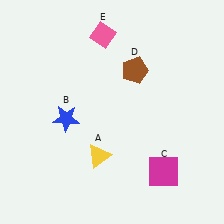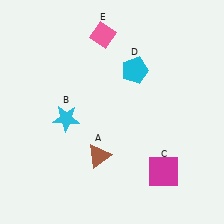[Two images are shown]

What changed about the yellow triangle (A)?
In Image 1, A is yellow. In Image 2, it changed to brown.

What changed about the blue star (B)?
In Image 1, B is blue. In Image 2, it changed to cyan.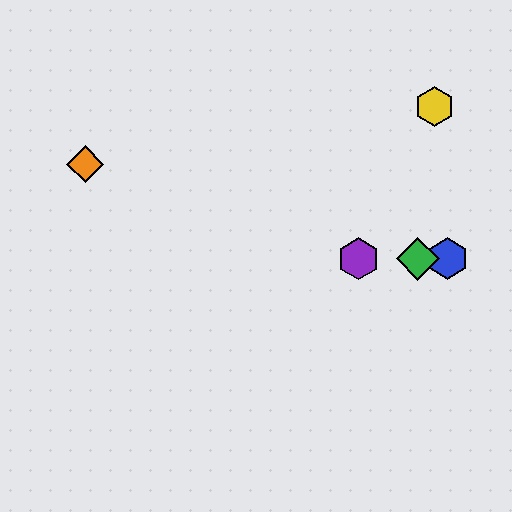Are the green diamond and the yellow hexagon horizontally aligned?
No, the green diamond is at y≈259 and the yellow hexagon is at y≈106.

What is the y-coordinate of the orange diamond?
The orange diamond is at y≈164.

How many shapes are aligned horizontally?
4 shapes (the red diamond, the blue hexagon, the green diamond, the purple hexagon) are aligned horizontally.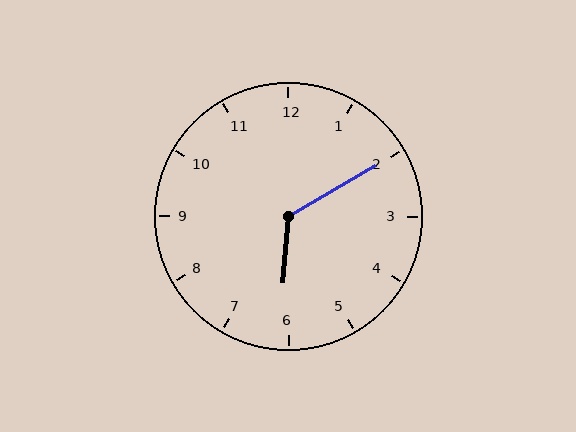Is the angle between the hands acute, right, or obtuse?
It is obtuse.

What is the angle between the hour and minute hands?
Approximately 125 degrees.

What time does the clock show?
6:10.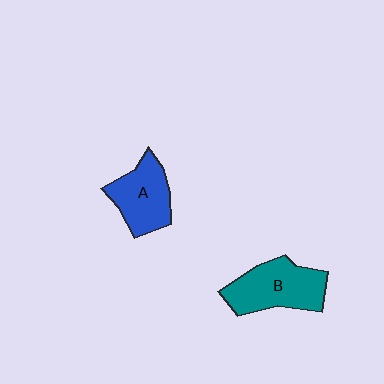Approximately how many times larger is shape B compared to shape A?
Approximately 1.2 times.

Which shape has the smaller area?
Shape A (blue).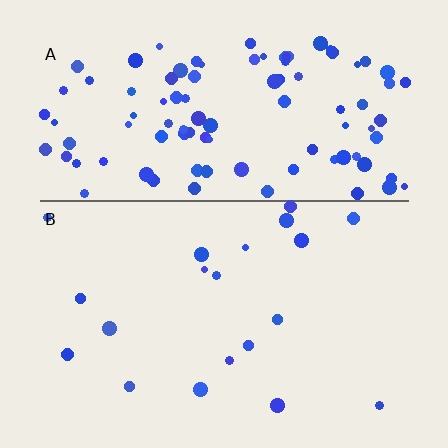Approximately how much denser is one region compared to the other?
Approximately 5.2× — region A over region B.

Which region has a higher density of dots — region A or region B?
A (the top).